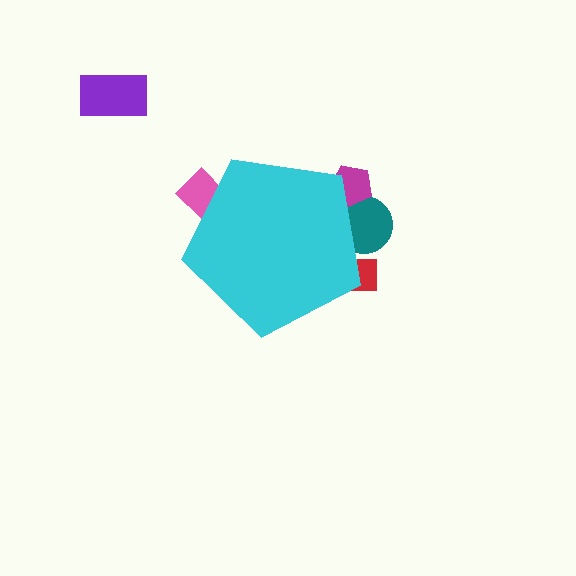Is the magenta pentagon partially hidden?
Yes, the magenta pentagon is partially hidden behind the cyan pentagon.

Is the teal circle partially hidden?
Yes, the teal circle is partially hidden behind the cyan pentagon.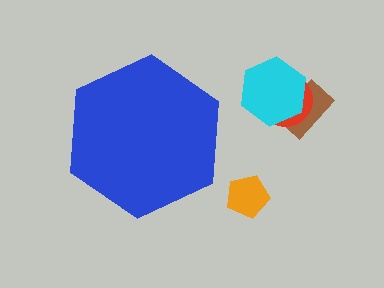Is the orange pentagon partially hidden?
No, the orange pentagon is fully visible.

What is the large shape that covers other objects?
A blue hexagon.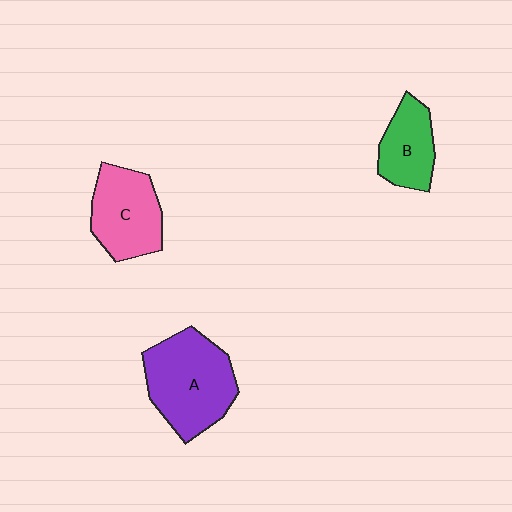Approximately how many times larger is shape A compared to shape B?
Approximately 1.8 times.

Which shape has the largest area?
Shape A (purple).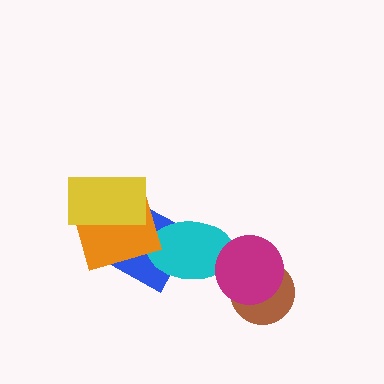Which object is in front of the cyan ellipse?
The magenta circle is in front of the cyan ellipse.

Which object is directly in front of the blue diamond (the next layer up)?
The cyan ellipse is directly in front of the blue diamond.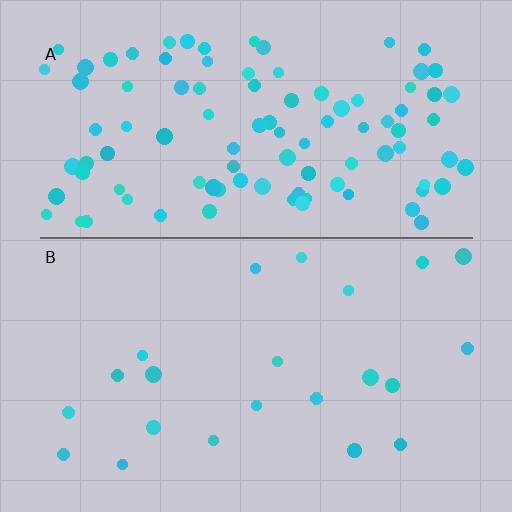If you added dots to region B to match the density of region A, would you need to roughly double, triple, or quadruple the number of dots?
Approximately quadruple.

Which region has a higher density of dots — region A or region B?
A (the top).